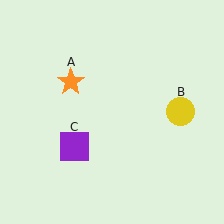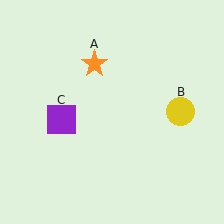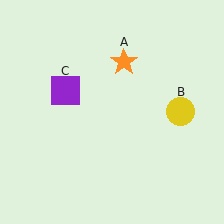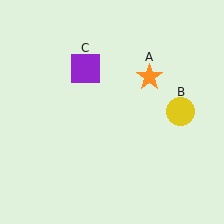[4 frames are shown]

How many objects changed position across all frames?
2 objects changed position: orange star (object A), purple square (object C).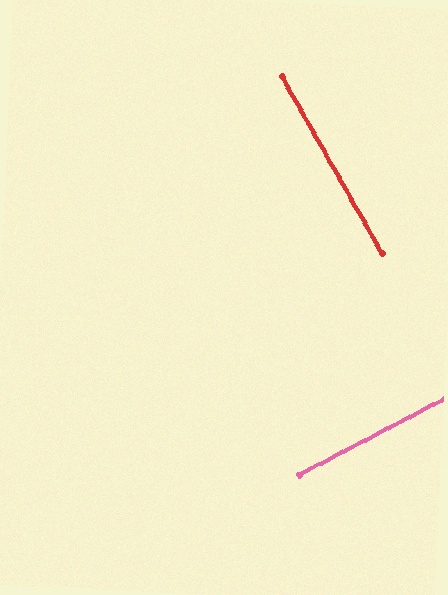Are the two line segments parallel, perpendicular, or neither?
Perpendicular — they meet at approximately 88°.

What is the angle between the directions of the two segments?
Approximately 88 degrees.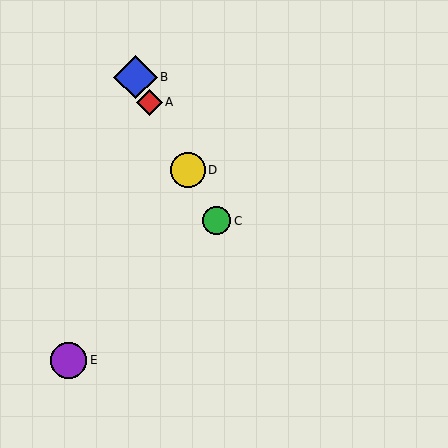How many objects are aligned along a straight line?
4 objects (A, B, C, D) are aligned along a straight line.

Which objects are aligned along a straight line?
Objects A, B, C, D are aligned along a straight line.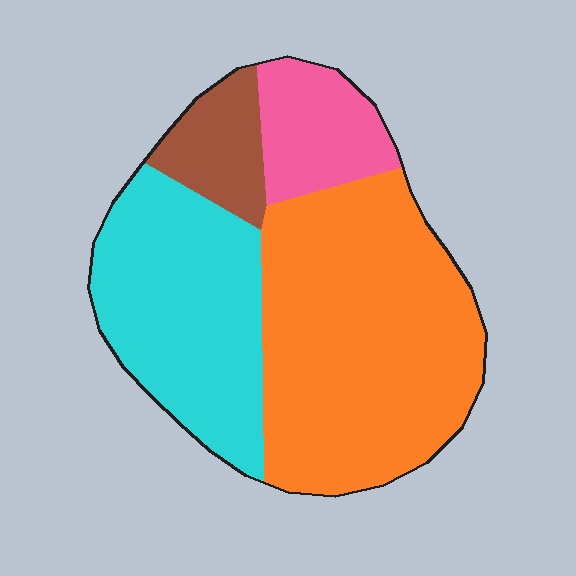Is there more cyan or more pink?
Cyan.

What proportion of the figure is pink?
Pink takes up about one eighth (1/8) of the figure.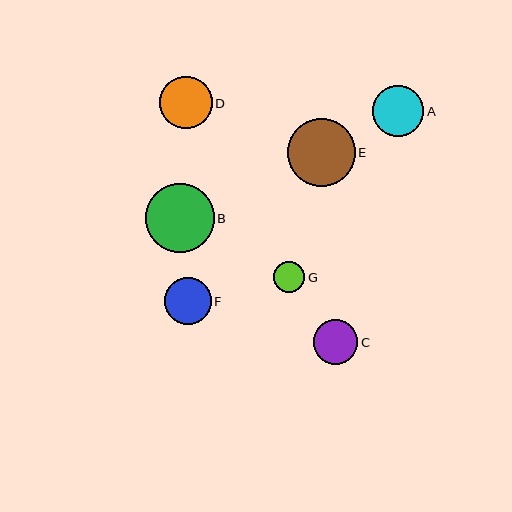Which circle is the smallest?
Circle G is the smallest with a size of approximately 31 pixels.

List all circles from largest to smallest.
From largest to smallest: B, E, D, A, F, C, G.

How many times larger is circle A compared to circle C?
Circle A is approximately 1.1 times the size of circle C.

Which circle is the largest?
Circle B is the largest with a size of approximately 68 pixels.